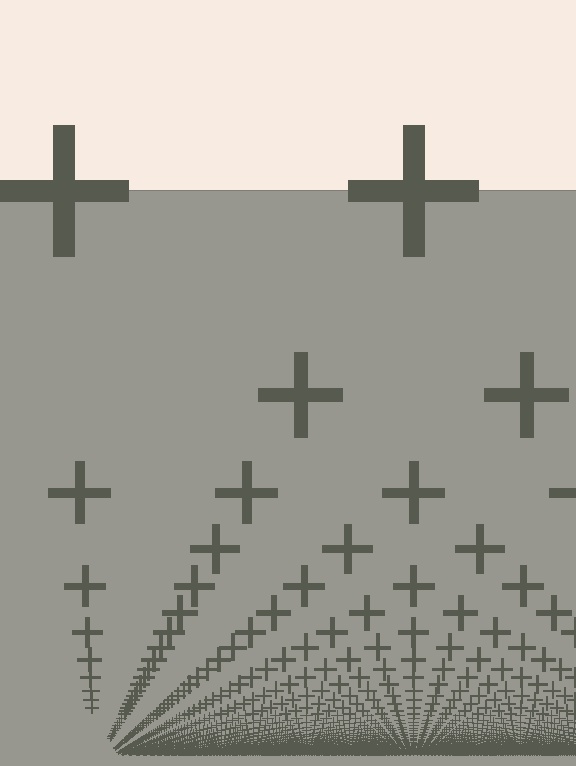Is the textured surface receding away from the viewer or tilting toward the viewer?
The surface appears to tilt toward the viewer. Texture elements get larger and sparser toward the top.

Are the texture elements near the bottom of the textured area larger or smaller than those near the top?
Smaller. The gradient is inverted — elements near the bottom are smaller and denser.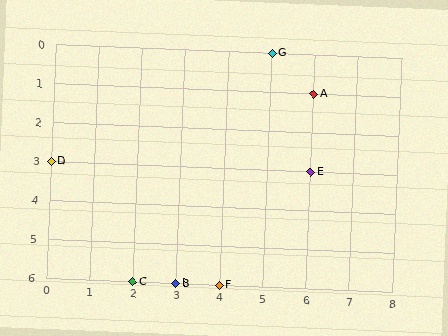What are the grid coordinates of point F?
Point F is at grid coordinates (4, 6).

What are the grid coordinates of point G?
Point G is at grid coordinates (5, 0).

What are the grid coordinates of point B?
Point B is at grid coordinates (3, 6).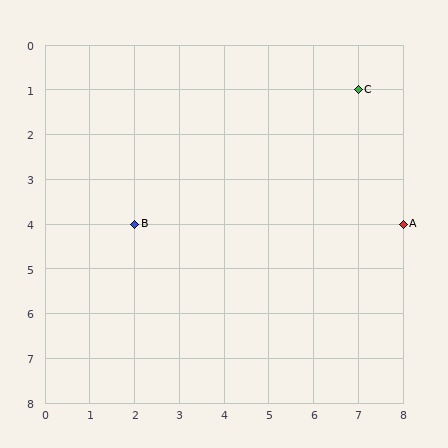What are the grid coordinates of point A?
Point A is at grid coordinates (8, 4).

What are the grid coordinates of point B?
Point B is at grid coordinates (2, 4).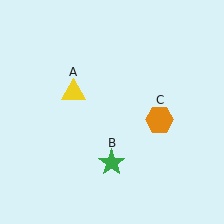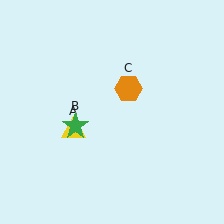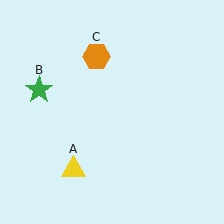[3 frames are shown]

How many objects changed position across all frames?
3 objects changed position: yellow triangle (object A), green star (object B), orange hexagon (object C).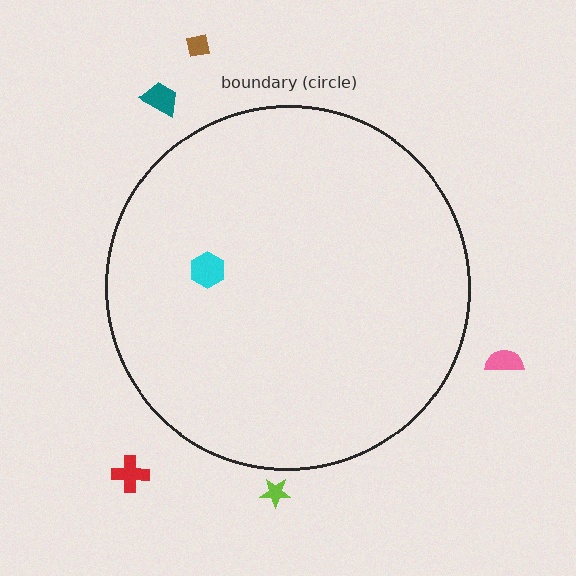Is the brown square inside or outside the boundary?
Outside.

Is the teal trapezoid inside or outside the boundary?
Outside.